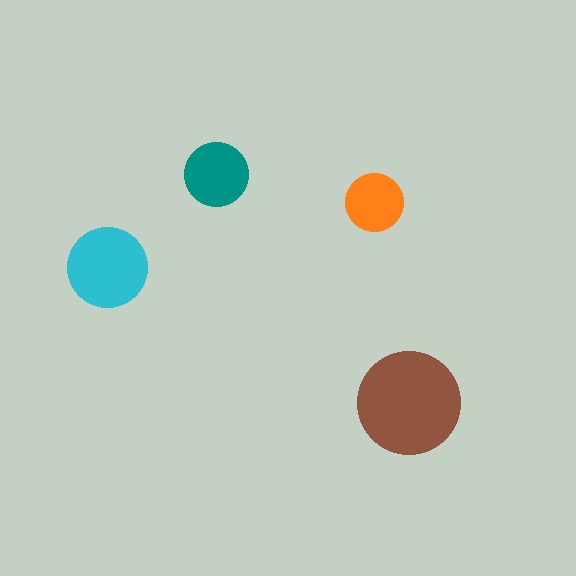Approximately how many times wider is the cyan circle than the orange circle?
About 1.5 times wider.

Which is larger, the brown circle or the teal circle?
The brown one.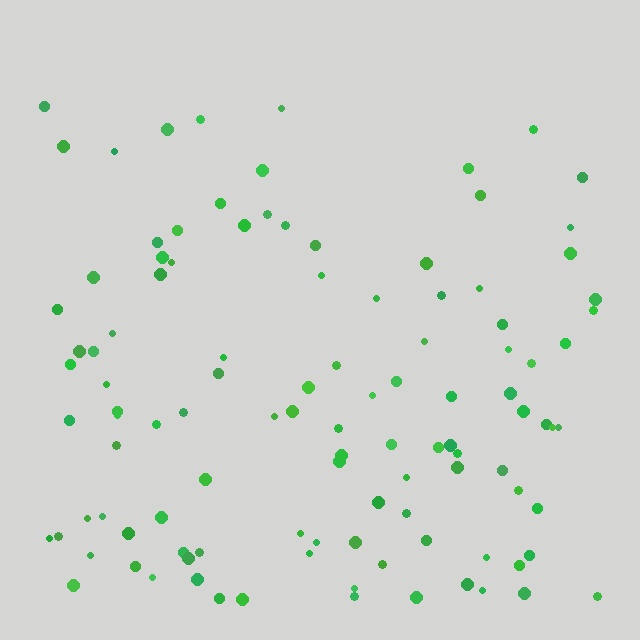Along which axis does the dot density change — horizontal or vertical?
Vertical.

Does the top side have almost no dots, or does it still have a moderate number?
Still a moderate number, just noticeably fewer than the bottom.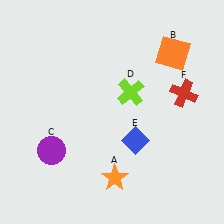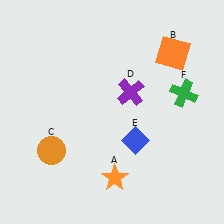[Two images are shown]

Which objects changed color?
C changed from purple to orange. D changed from lime to purple. F changed from red to green.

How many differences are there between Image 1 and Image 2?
There are 3 differences between the two images.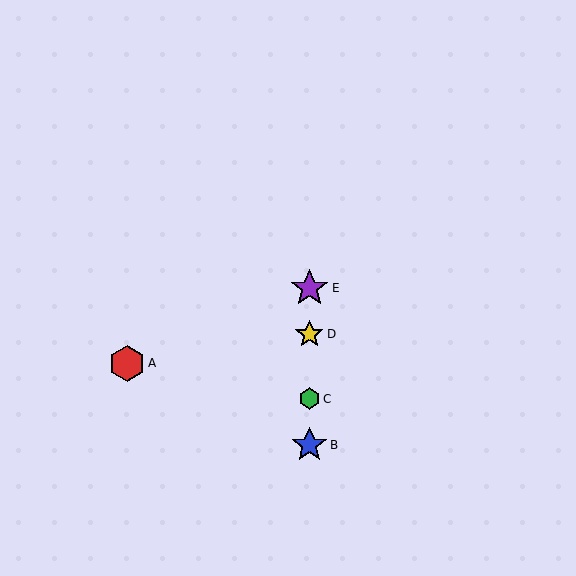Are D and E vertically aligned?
Yes, both are at x≈309.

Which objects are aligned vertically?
Objects B, C, D, E are aligned vertically.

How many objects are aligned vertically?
4 objects (B, C, D, E) are aligned vertically.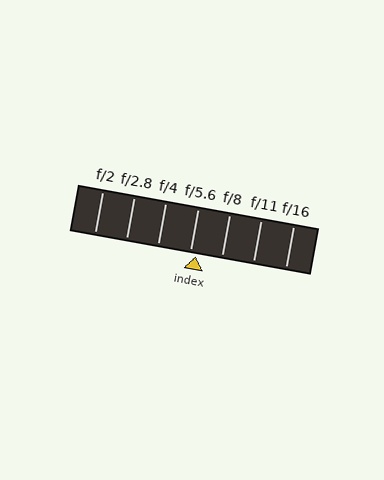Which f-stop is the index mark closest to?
The index mark is closest to f/5.6.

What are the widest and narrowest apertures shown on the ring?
The widest aperture shown is f/2 and the narrowest is f/16.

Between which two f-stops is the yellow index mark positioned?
The index mark is between f/5.6 and f/8.